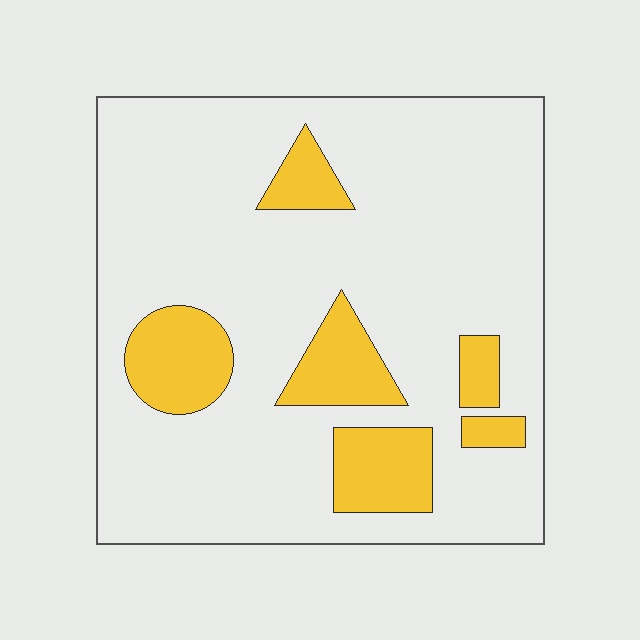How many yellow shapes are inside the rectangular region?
6.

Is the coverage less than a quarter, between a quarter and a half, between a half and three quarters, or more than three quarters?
Less than a quarter.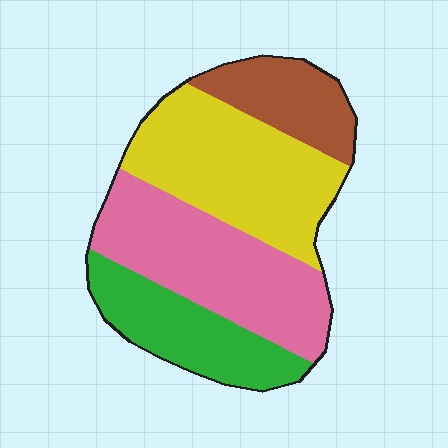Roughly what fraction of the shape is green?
Green takes up about one fifth (1/5) of the shape.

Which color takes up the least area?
Brown, at roughly 15%.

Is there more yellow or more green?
Yellow.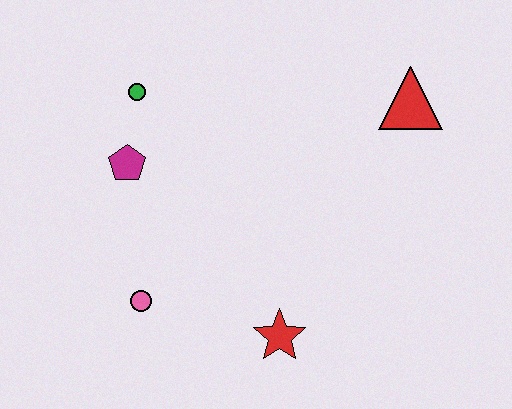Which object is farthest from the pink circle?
The red triangle is farthest from the pink circle.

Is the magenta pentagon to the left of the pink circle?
Yes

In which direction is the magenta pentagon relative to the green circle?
The magenta pentagon is below the green circle.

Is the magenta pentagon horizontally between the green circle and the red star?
No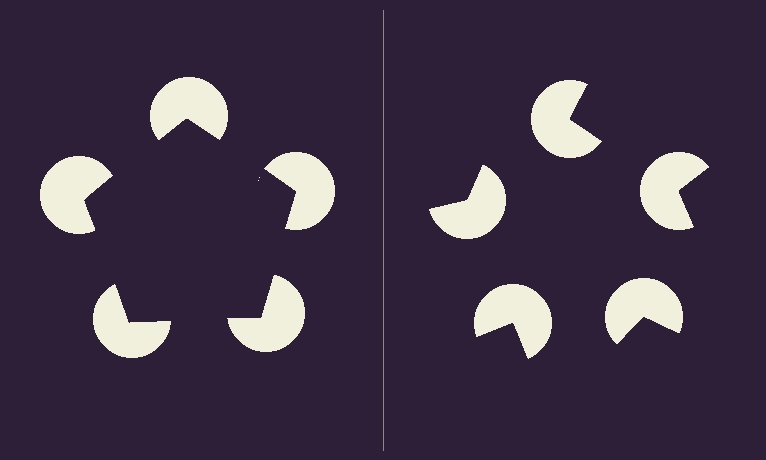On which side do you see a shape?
An illusory pentagon appears on the left side. On the right side the wedge cuts are rotated, so no coherent shape forms.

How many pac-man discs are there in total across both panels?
10 — 5 on each side.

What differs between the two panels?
The pac-man discs are positioned identically on both sides; only the wedge orientations differ. On the left they align to a pentagon; on the right they are misaligned.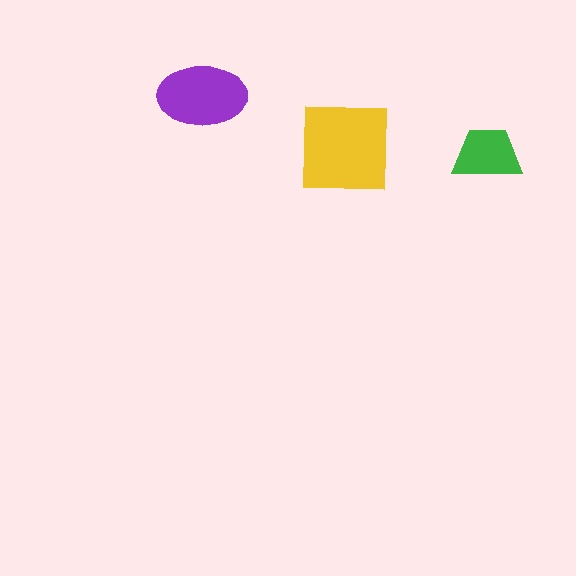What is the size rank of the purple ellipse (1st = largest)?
2nd.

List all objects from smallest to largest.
The green trapezoid, the purple ellipse, the yellow square.